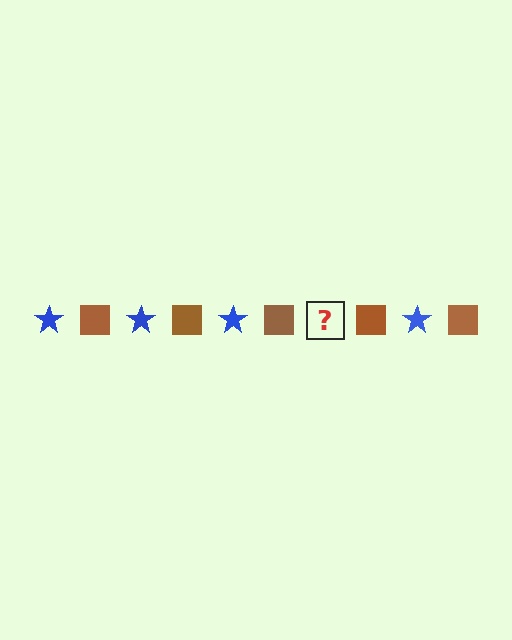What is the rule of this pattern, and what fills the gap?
The rule is that the pattern alternates between blue star and brown square. The gap should be filled with a blue star.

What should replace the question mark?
The question mark should be replaced with a blue star.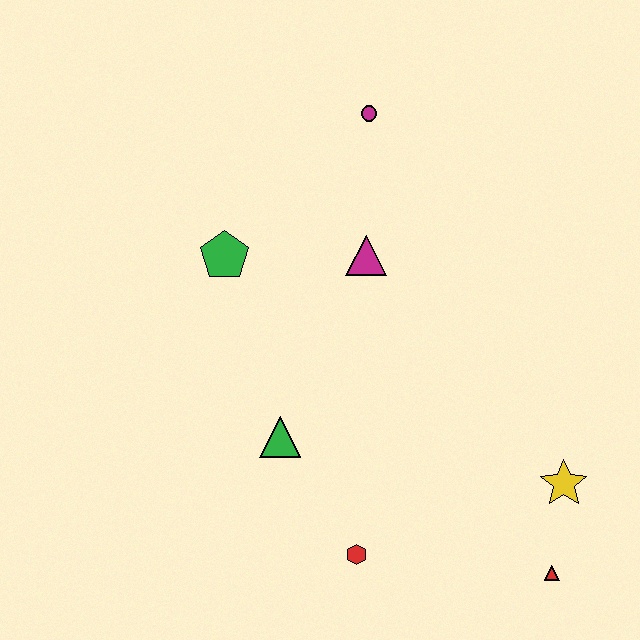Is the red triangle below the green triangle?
Yes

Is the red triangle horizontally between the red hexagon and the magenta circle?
No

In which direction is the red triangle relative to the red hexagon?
The red triangle is to the right of the red hexagon.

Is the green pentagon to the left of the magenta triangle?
Yes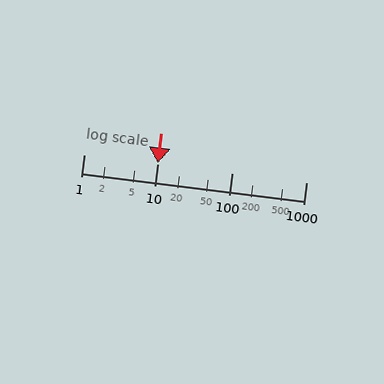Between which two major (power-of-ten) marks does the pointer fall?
The pointer is between 1 and 10.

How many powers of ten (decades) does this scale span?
The scale spans 3 decades, from 1 to 1000.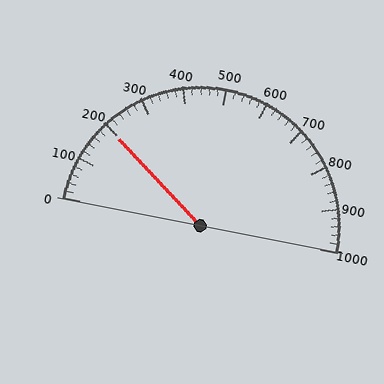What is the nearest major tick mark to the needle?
The nearest major tick mark is 200.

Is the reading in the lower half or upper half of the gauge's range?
The reading is in the lower half of the range (0 to 1000).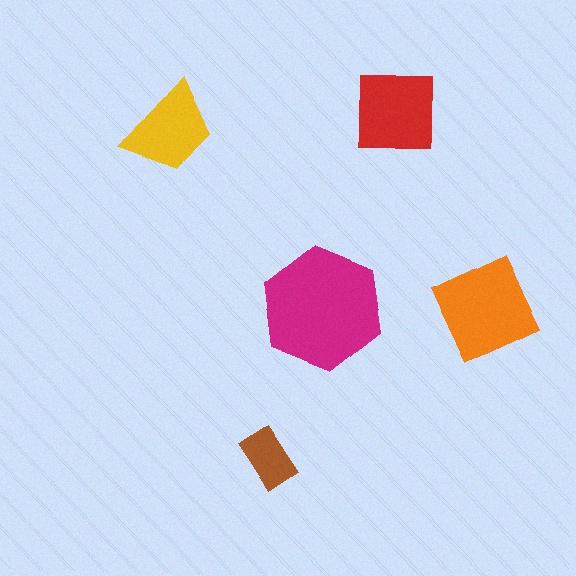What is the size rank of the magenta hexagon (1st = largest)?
1st.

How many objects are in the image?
There are 5 objects in the image.